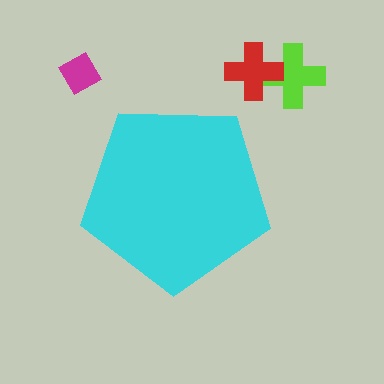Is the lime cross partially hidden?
No, the lime cross is fully visible.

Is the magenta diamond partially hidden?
No, the magenta diamond is fully visible.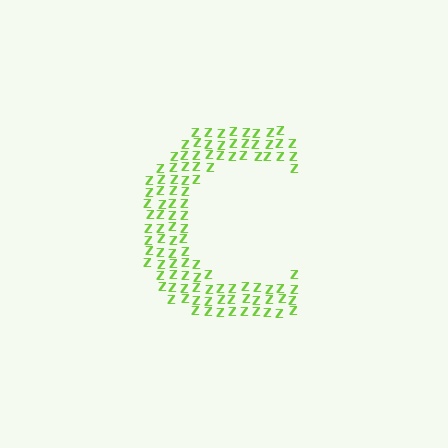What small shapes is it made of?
It is made of small letter Z's.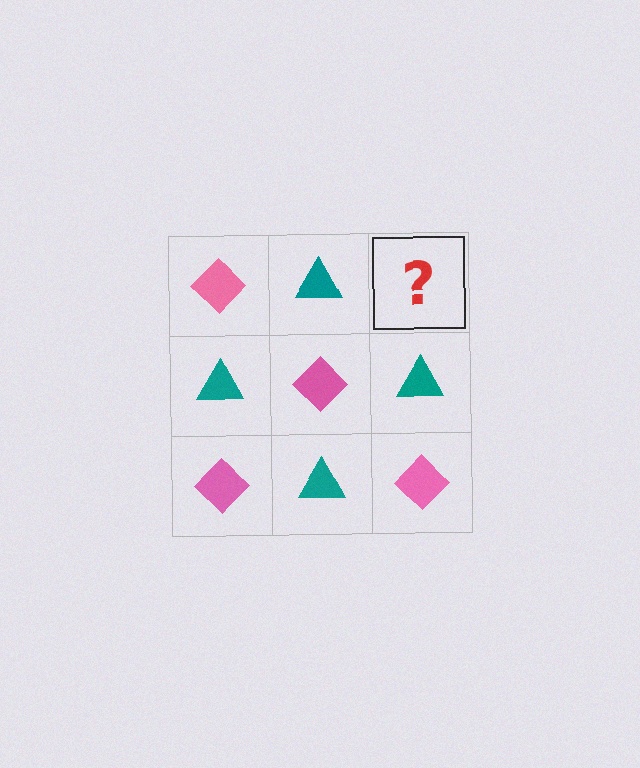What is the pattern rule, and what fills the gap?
The rule is that it alternates pink diamond and teal triangle in a checkerboard pattern. The gap should be filled with a pink diamond.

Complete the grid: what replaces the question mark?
The question mark should be replaced with a pink diamond.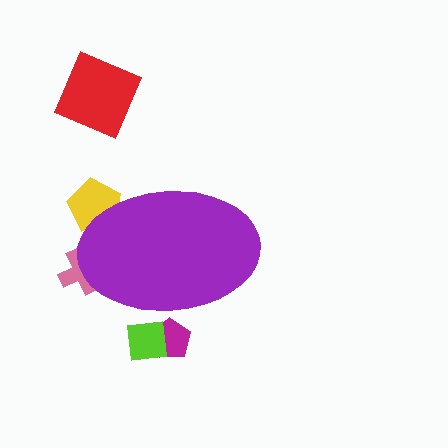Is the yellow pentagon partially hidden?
Yes, the yellow pentagon is partially hidden behind the purple ellipse.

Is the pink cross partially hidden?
Yes, the pink cross is partially hidden behind the purple ellipse.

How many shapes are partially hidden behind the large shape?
4 shapes are partially hidden.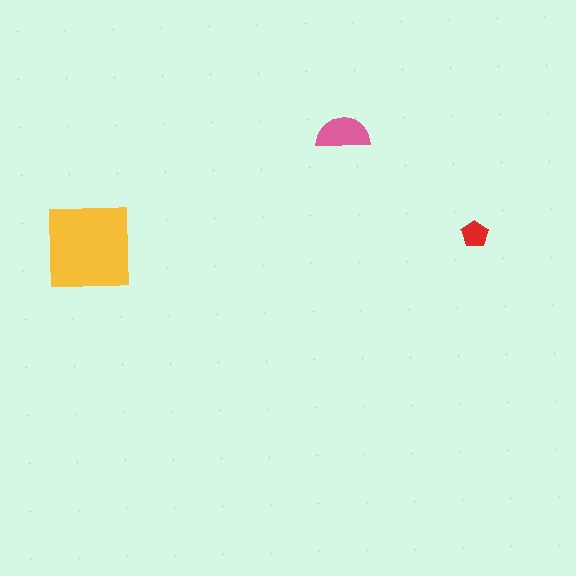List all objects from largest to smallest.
The yellow square, the pink semicircle, the red pentagon.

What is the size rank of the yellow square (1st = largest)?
1st.